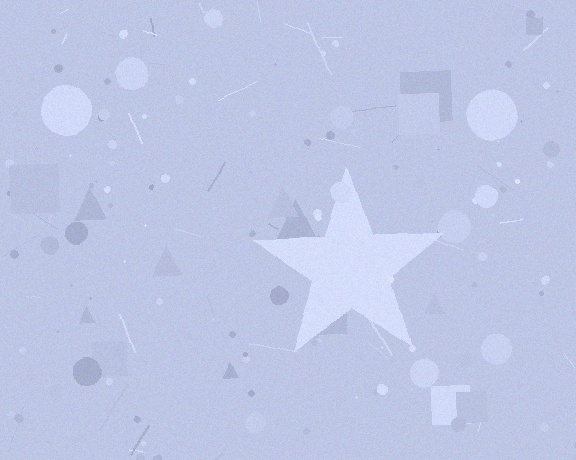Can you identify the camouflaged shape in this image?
The camouflaged shape is a star.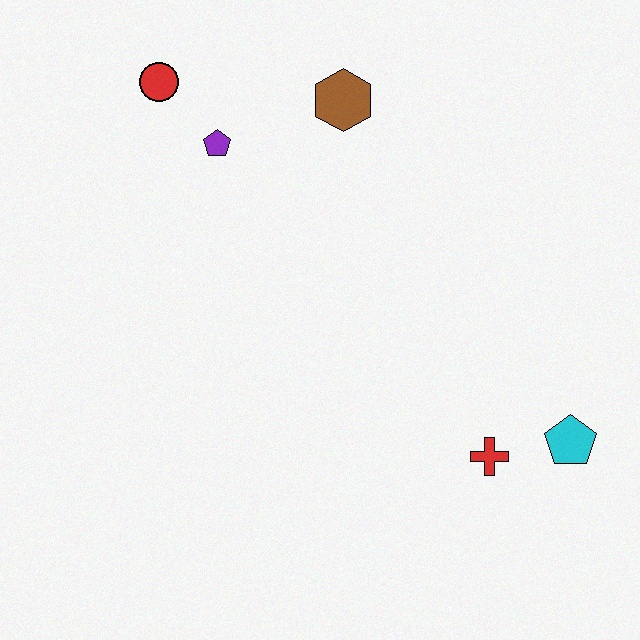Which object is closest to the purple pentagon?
The red circle is closest to the purple pentagon.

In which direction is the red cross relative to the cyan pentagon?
The red cross is to the left of the cyan pentagon.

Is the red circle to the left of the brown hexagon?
Yes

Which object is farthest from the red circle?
The cyan pentagon is farthest from the red circle.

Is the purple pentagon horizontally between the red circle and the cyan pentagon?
Yes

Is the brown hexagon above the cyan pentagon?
Yes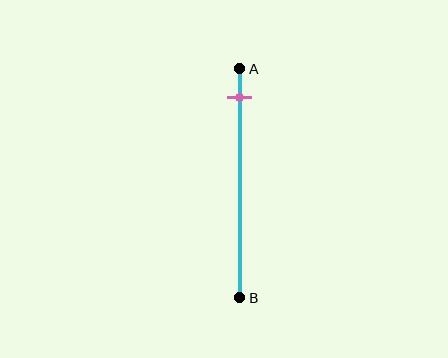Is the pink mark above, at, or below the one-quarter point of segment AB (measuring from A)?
The pink mark is above the one-quarter point of segment AB.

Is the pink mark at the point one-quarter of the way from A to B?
No, the mark is at about 10% from A, not at the 25% one-quarter point.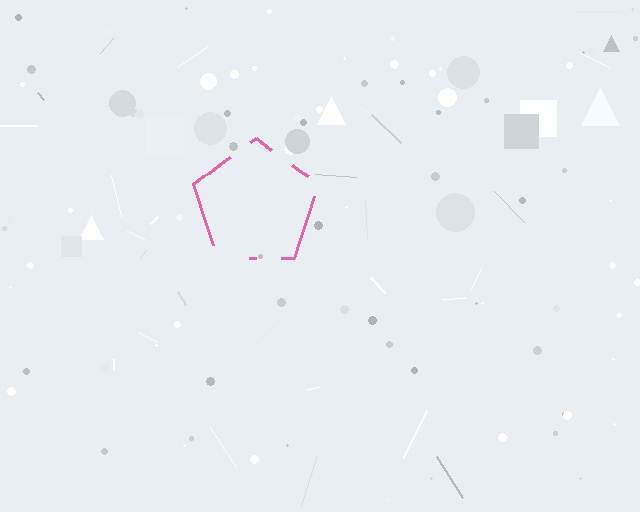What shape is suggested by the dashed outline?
The dashed outline suggests a pentagon.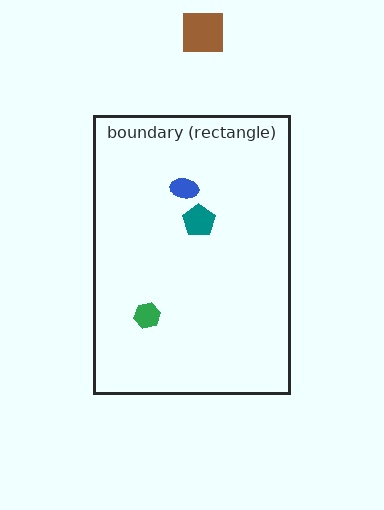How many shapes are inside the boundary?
3 inside, 1 outside.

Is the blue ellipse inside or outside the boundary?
Inside.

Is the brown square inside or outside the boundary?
Outside.